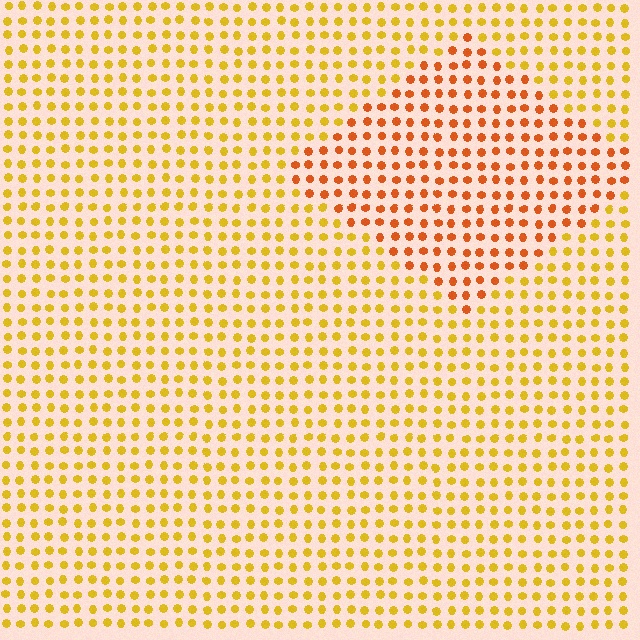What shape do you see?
I see a diamond.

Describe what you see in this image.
The image is filled with small yellow elements in a uniform arrangement. A diamond-shaped region is visible where the elements are tinted to a slightly different hue, forming a subtle color boundary.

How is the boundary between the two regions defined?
The boundary is defined purely by a slight shift in hue (about 31 degrees). Spacing, size, and orientation are identical on both sides.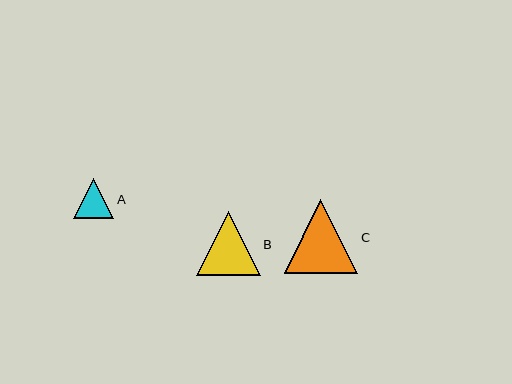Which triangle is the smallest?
Triangle A is the smallest with a size of approximately 40 pixels.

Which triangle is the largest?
Triangle C is the largest with a size of approximately 74 pixels.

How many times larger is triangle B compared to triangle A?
Triangle B is approximately 1.6 times the size of triangle A.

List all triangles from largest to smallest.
From largest to smallest: C, B, A.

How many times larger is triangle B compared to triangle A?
Triangle B is approximately 1.6 times the size of triangle A.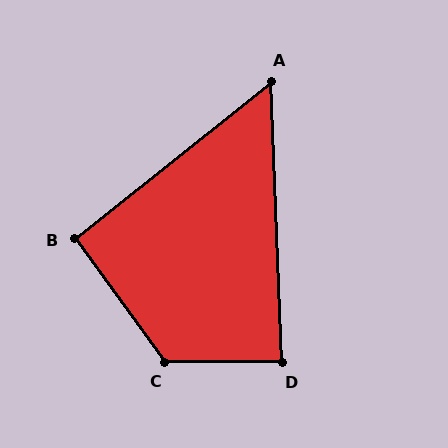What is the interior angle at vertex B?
Approximately 92 degrees (approximately right).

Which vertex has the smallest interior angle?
A, at approximately 54 degrees.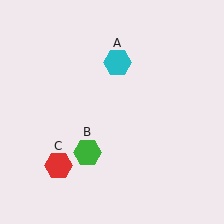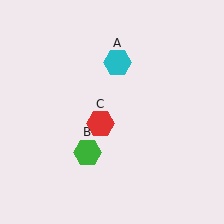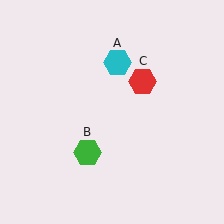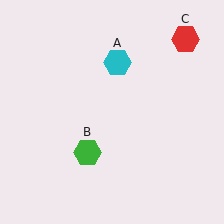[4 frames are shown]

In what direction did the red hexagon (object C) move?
The red hexagon (object C) moved up and to the right.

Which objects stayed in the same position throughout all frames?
Cyan hexagon (object A) and green hexagon (object B) remained stationary.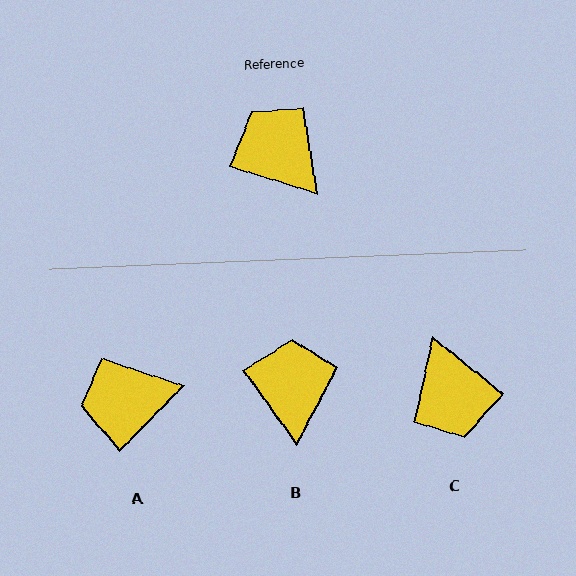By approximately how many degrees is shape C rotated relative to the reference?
Approximately 158 degrees counter-clockwise.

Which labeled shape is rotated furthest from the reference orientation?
C, about 158 degrees away.